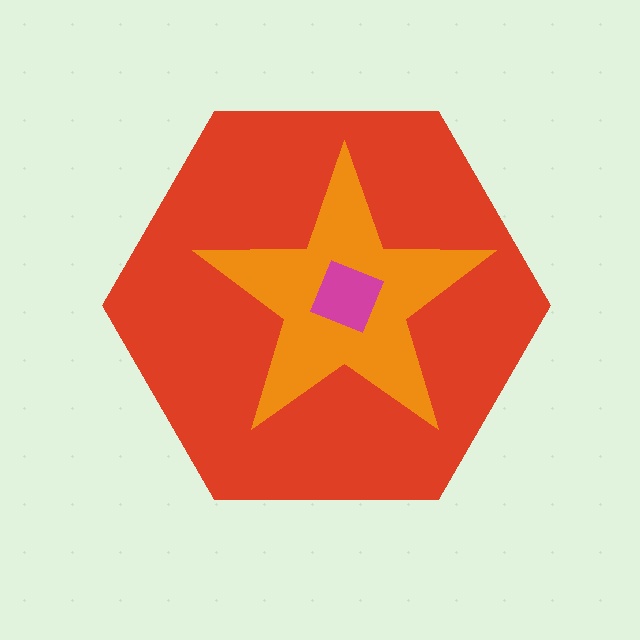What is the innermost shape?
The magenta square.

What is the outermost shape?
The red hexagon.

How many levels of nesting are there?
3.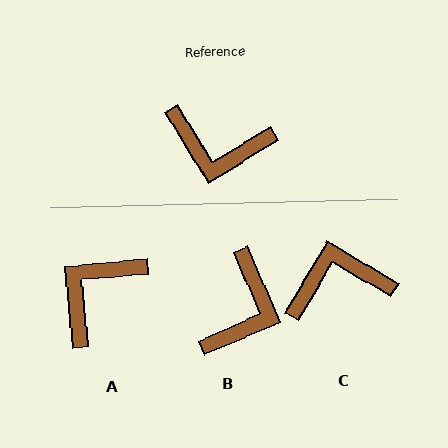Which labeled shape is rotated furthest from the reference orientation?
C, about 152 degrees away.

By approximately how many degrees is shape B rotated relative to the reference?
Approximately 82 degrees counter-clockwise.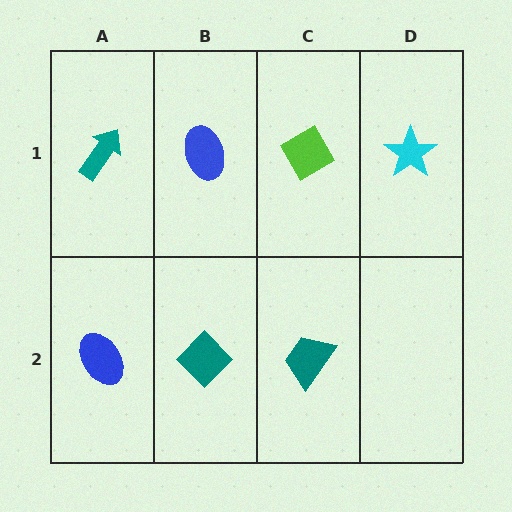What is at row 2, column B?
A teal diamond.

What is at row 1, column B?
A blue ellipse.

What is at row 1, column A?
A teal arrow.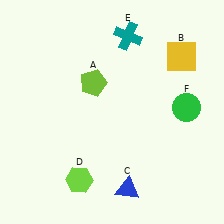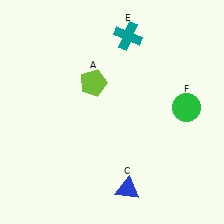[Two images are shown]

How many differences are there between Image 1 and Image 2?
There are 2 differences between the two images.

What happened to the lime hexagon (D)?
The lime hexagon (D) was removed in Image 2. It was in the bottom-left area of Image 1.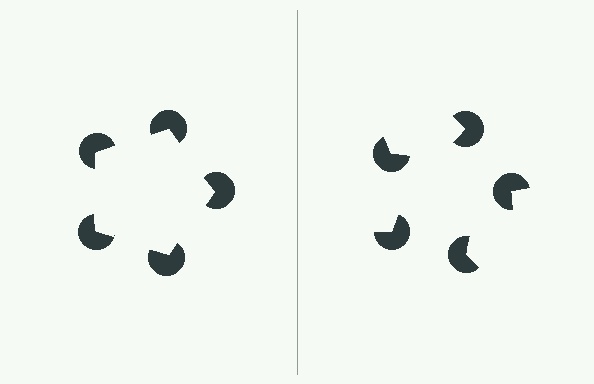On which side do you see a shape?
An illusory pentagon appears on the left side. On the right side the wedge cuts are rotated, so no coherent shape forms.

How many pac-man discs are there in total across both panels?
10 — 5 on each side.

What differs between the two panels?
The pac-man discs are positioned identically on both sides; only the wedge orientations differ. On the left they align to a pentagon; on the right they are misaligned.